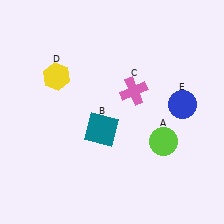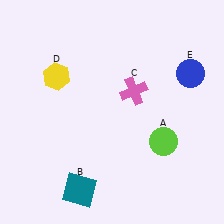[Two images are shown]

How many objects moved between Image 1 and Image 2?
2 objects moved between the two images.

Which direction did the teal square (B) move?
The teal square (B) moved down.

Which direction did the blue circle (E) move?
The blue circle (E) moved up.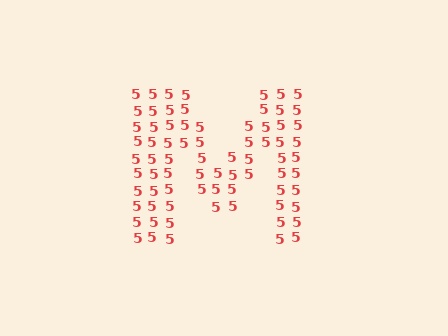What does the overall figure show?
The overall figure shows the letter M.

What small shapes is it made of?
It is made of small digit 5's.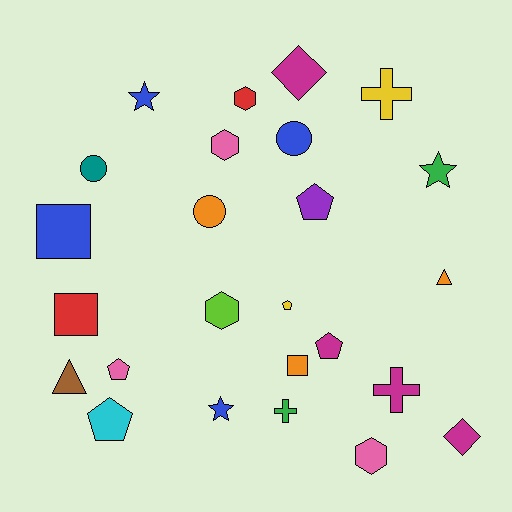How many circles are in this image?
There are 3 circles.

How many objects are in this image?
There are 25 objects.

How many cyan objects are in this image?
There is 1 cyan object.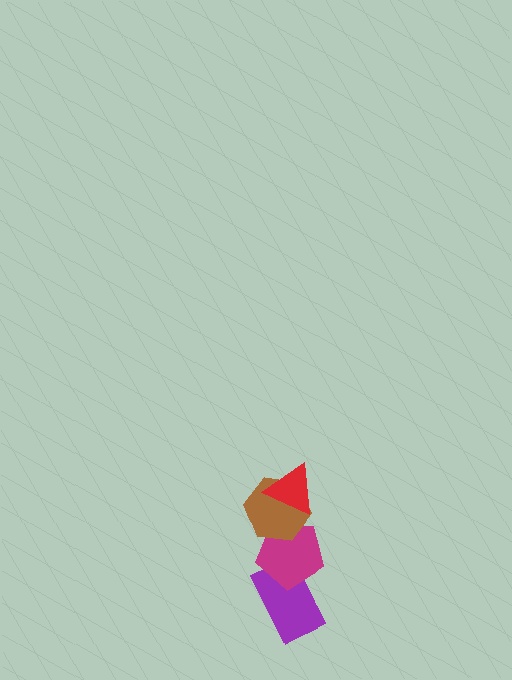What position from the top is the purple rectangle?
The purple rectangle is 4th from the top.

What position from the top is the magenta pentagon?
The magenta pentagon is 3rd from the top.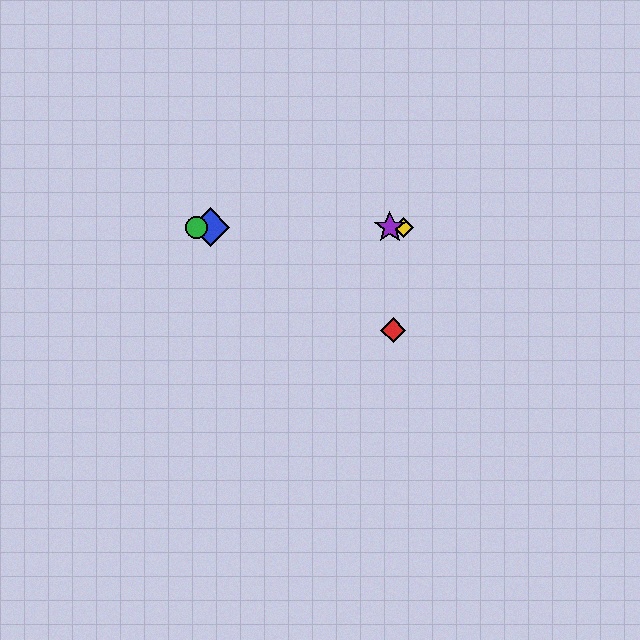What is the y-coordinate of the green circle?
The green circle is at y≈227.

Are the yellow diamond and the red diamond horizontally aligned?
No, the yellow diamond is at y≈227 and the red diamond is at y≈330.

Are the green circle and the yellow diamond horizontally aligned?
Yes, both are at y≈227.